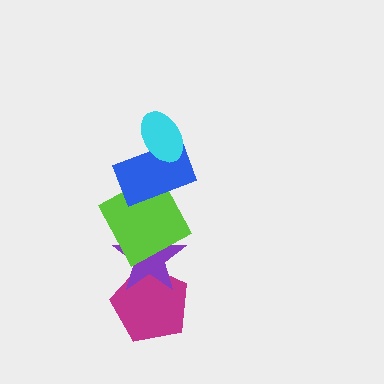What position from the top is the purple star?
The purple star is 4th from the top.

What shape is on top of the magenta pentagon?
The purple star is on top of the magenta pentagon.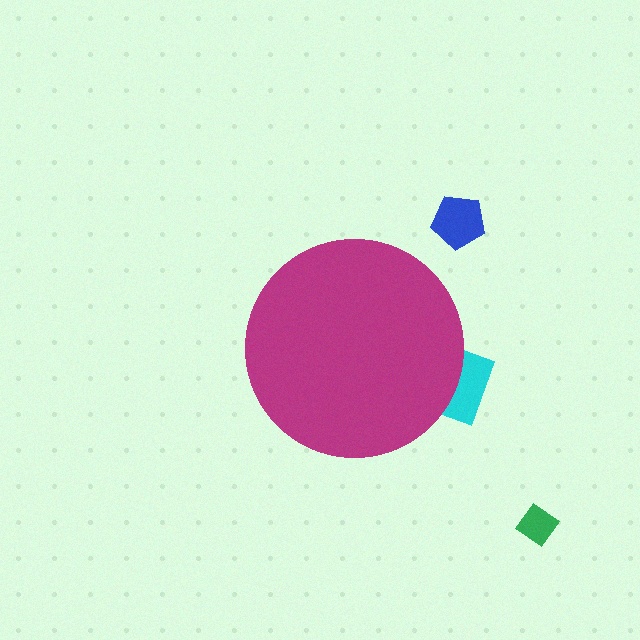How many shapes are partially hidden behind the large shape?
1 shape is partially hidden.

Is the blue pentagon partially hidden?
No, the blue pentagon is fully visible.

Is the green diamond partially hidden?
No, the green diamond is fully visible.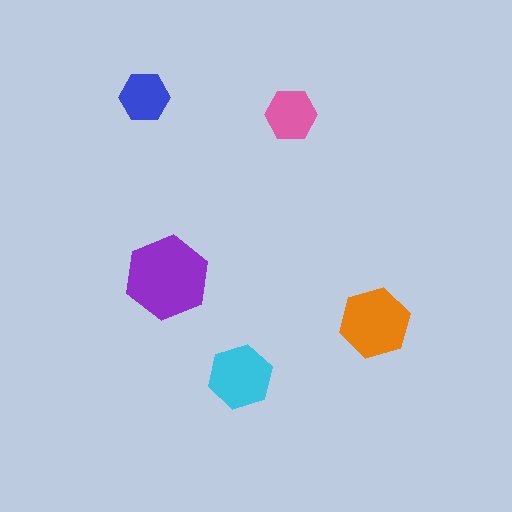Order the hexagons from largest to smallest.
the purple one, the orange one, the cyan one, the pink one, the blue one.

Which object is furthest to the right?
The orange hexagon is rightmost.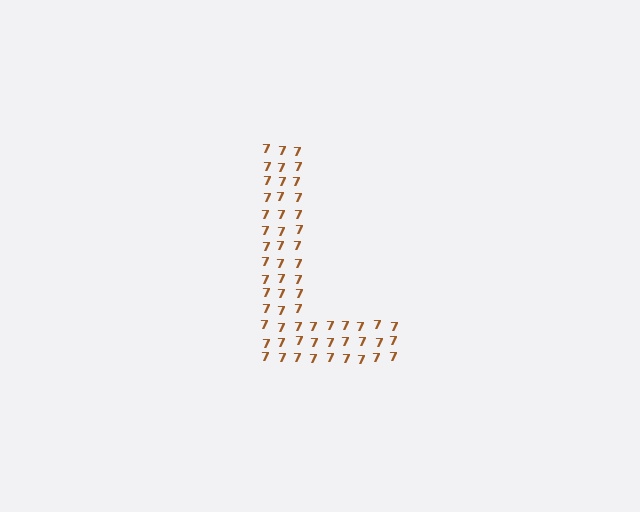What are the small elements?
The small elements are digit 7's.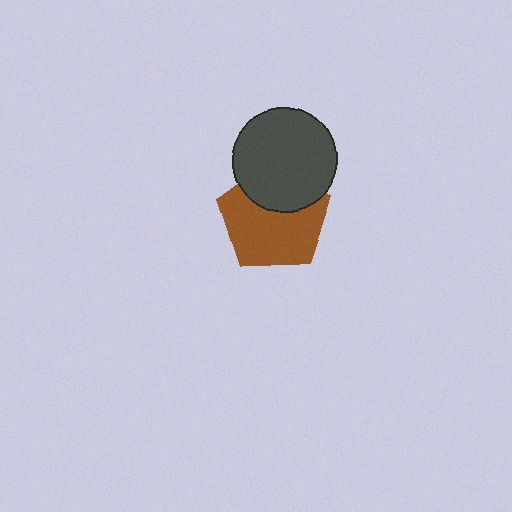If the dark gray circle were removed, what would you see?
You would see the complete brown pentagon.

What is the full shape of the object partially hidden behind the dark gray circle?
The partially hidden object is a brown pentagon.